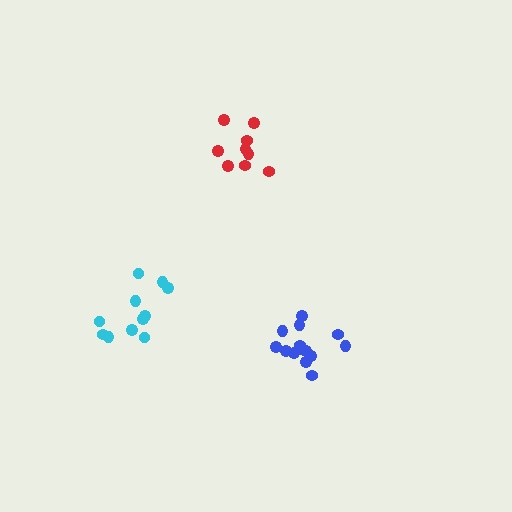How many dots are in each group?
Group 1: 14 dots, Group 2: 9 dots, Group 3: 11 dots (34 total).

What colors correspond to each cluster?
The clusters are colored: blue, red, cyan.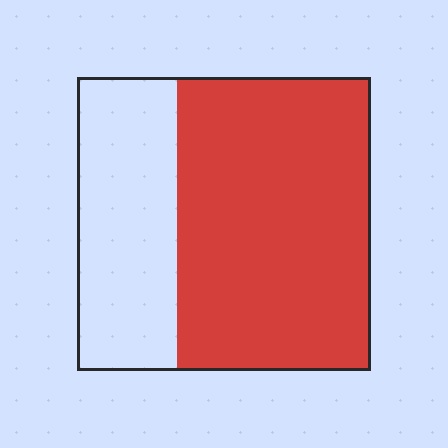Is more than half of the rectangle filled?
Yes.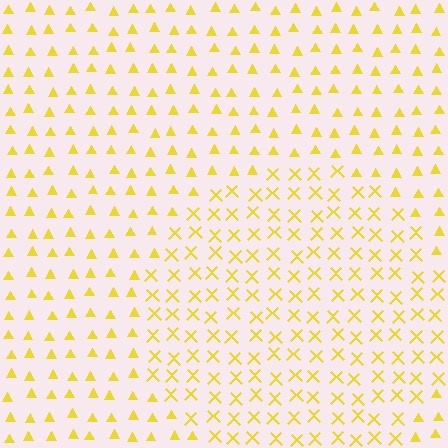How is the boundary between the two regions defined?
The boundary is defined by a change in element shape: X marks inside vs. triangles outside. All elements share the same color and spacing.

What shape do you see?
I see a circle.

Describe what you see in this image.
The image is filled with small yellow elements arranged in a uniform grid. A circle-shaped region contains X marks, while the surrounding area contains triangles. The boundary is defined purely by the change in element shape.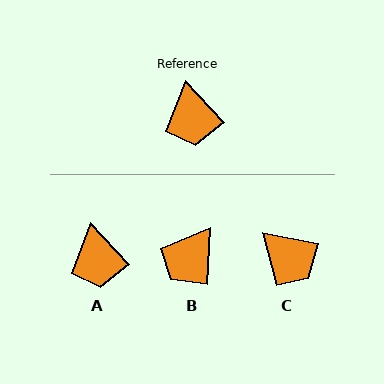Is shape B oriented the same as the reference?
No, it is off by about 46 degrees.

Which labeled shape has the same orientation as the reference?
A.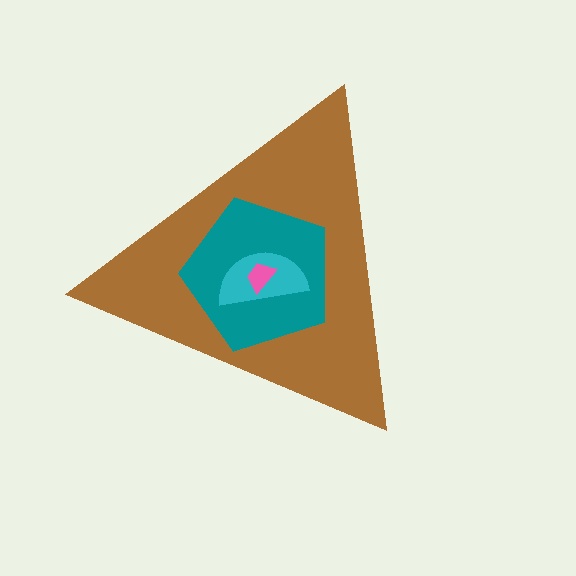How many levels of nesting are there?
4.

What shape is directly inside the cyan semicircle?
The pink trapezoid.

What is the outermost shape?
The brown triangle.